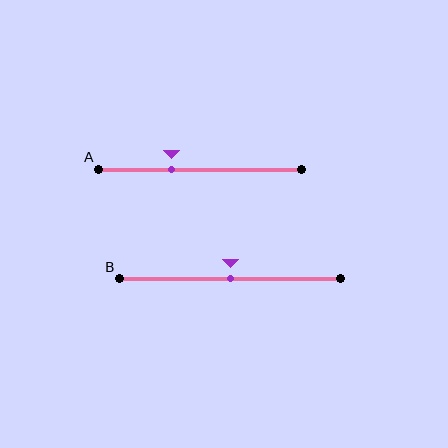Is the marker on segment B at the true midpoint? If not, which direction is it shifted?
Yes, the marker on segment B is at the true midpoint.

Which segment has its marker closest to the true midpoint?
Segment B has its marker closest to the true midpoint.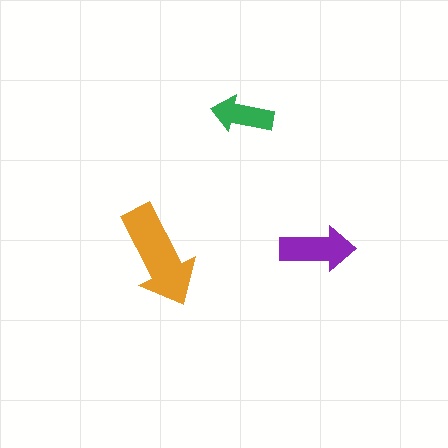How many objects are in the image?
There are 3 objects in the image.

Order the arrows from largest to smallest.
the orange one, the purple one, the green one.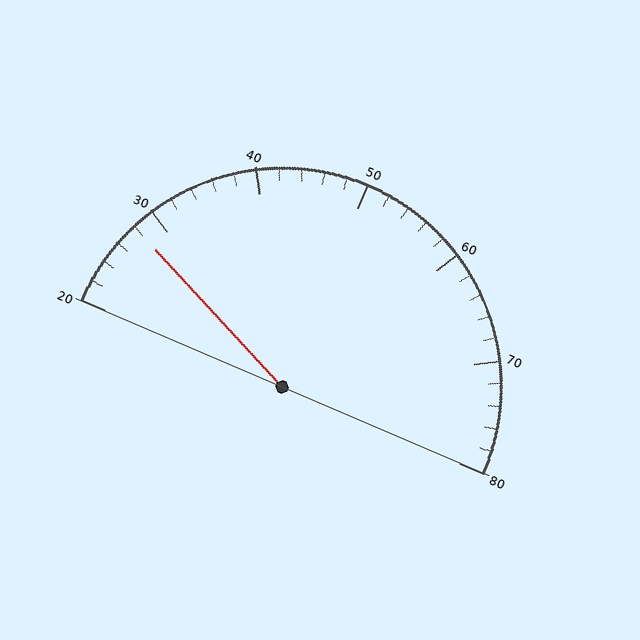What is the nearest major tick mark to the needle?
The nearest major tick mark is 30.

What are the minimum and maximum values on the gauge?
The gauge ranges from 20 to 80.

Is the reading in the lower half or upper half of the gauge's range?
The reading is in the lower half of the range (20 to 80).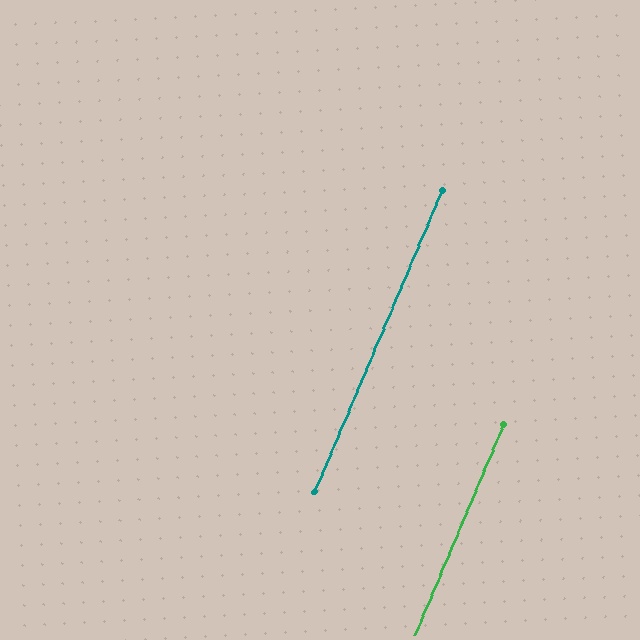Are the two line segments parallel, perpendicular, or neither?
Parallel — their directions differ by only 0.2°.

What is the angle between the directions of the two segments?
Approximately 0 degrees.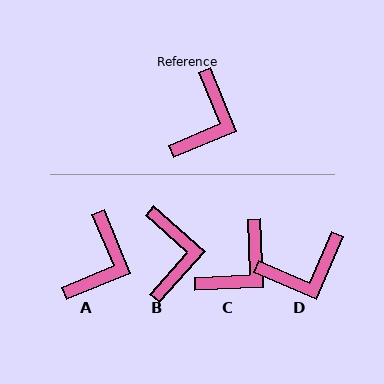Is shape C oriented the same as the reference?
No, it is off by about 20 degrees.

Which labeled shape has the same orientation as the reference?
A.